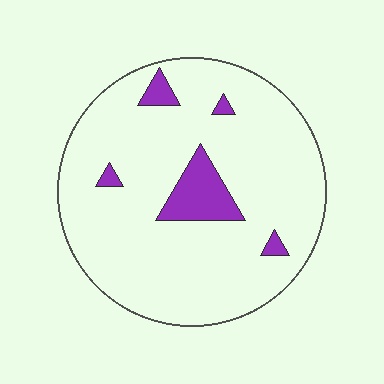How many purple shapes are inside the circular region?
5.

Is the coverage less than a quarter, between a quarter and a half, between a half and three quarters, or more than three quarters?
Less than a quarter.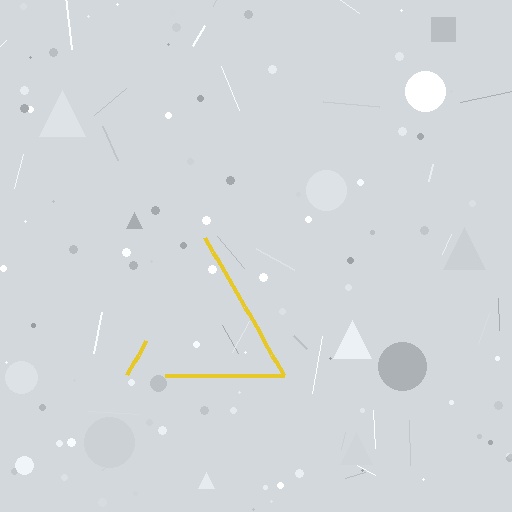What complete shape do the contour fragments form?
The contour fragments form a triangle.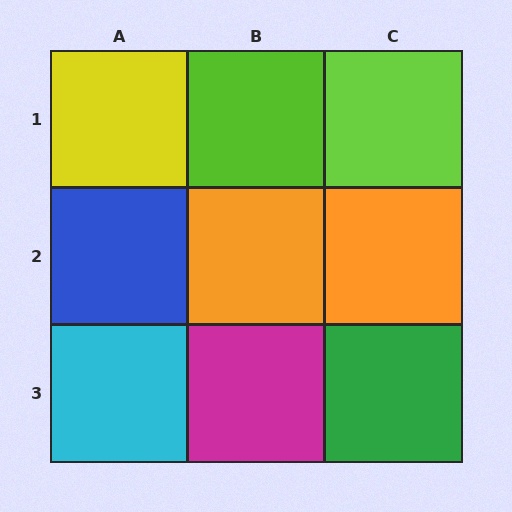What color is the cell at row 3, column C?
Green.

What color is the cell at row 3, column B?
Magenta.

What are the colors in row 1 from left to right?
Yellow, lime, lime.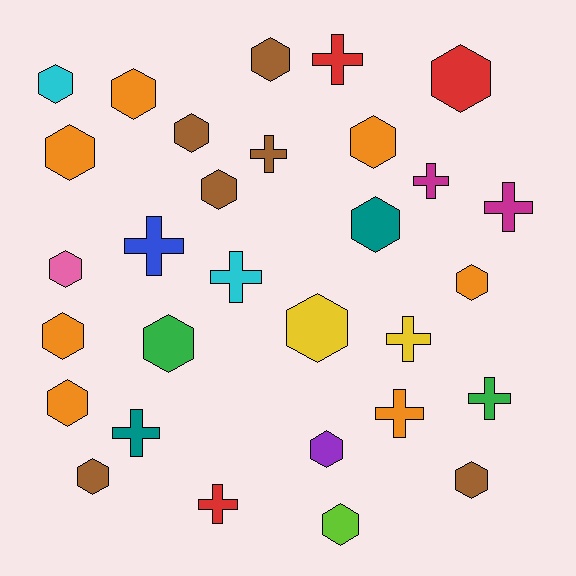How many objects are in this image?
There are 30 objects.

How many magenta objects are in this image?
There are 2 magenta objects.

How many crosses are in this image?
There are 11 crosses.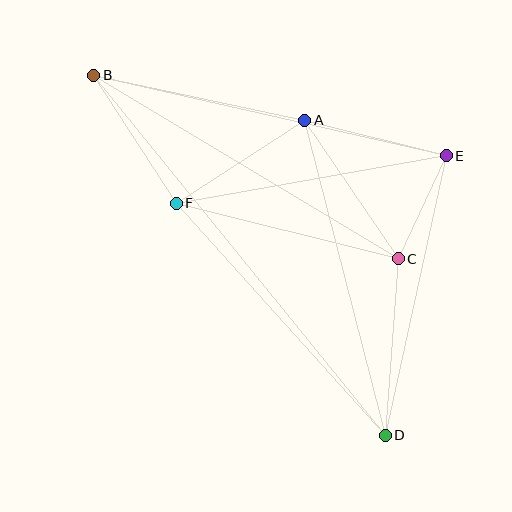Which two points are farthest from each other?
Points B and D are farthest from each other.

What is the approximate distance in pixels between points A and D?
The distance between A and D is approximately 325 pixels.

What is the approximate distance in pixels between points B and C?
The distance between B and C is approximately 355 pixels.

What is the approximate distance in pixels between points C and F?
The distance between C and F is approximately 229 pixels.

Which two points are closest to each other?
Points C and E are closest to each other.